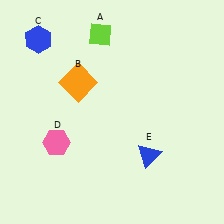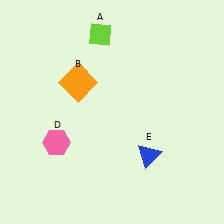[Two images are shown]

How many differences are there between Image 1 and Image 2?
There is 1 difference between the two images.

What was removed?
The blue hexagon (C) was removed in Image 2.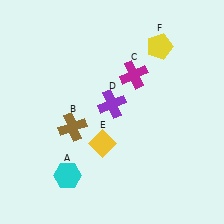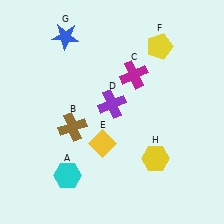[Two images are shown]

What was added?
A blue star (G), a yellow hexagon (H) were added in Image 2.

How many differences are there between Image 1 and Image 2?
There are 2 differences between the two images.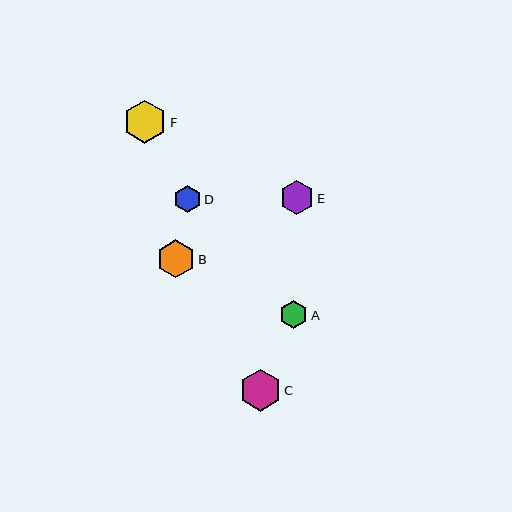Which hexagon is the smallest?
Hexagon D is the smallest with a size of approximately 27 pixels.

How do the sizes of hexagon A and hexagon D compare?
Hexagon A and hexagon D are approximately the same size.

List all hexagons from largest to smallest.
From largest to smallest: F, C, B, E, A, D.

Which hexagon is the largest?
Hexagon F is the largest with a size of approximately 43 pixels.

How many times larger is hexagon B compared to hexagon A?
Hexagon B is approximately 1.4 times the size of hexagon A.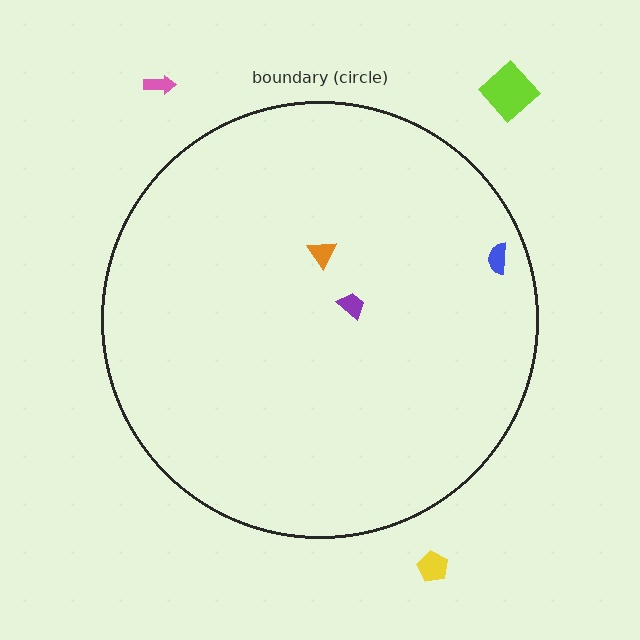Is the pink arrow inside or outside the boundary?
Outside.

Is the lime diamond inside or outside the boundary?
Outside.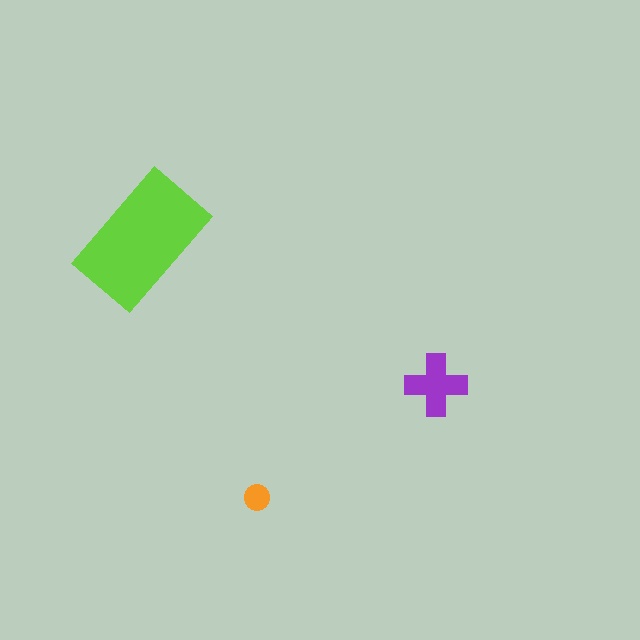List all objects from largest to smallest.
The lime rectangle, the purple cross, the orange circle.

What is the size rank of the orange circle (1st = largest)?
3rd.